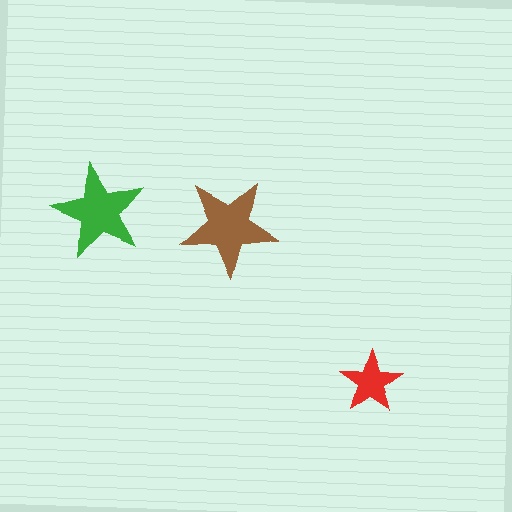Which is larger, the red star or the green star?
The green one.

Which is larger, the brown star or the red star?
The brown one.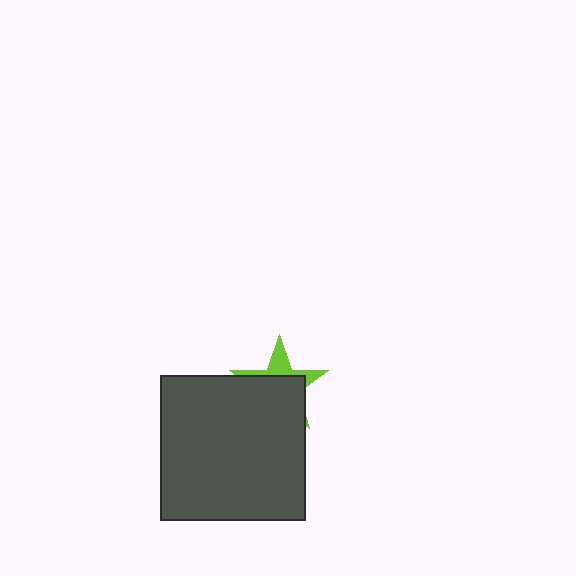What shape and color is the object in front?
The object in front is a dark gray square.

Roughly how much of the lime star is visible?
A small part of it is visible (roughly 35%).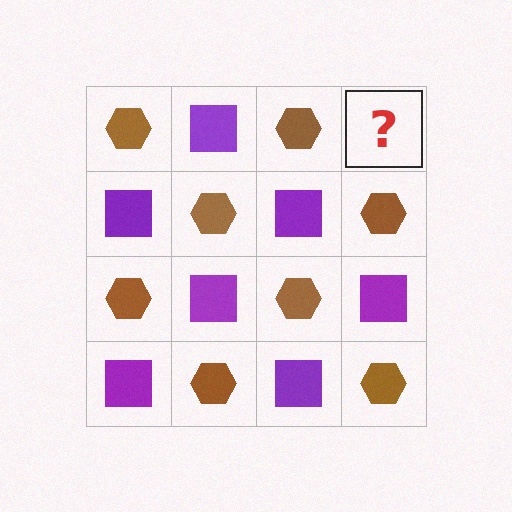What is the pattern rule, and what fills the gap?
The rule is that it alternates brown hexagon and purple square in a checkerboard pattern. The gap should be filled with a purple square.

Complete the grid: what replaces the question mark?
The question mark should be replaced with a purple square.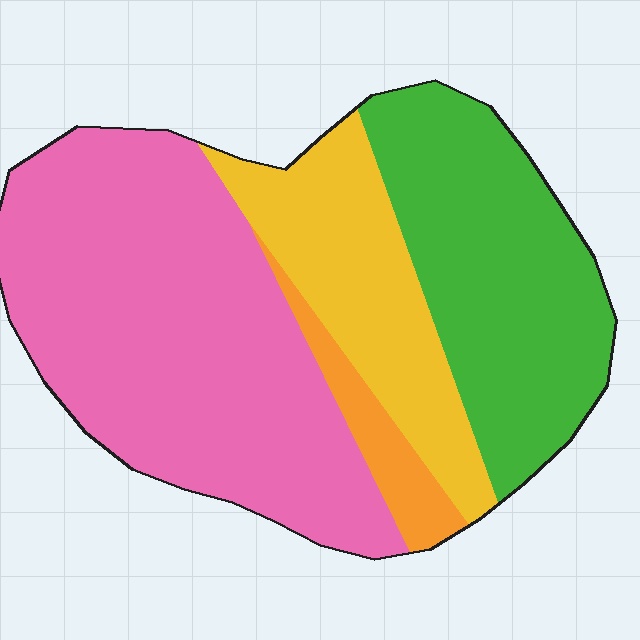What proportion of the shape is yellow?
Yellow covers roughly 20% of the shape.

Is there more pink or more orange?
Pink.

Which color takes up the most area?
Pink, at roughly 45%.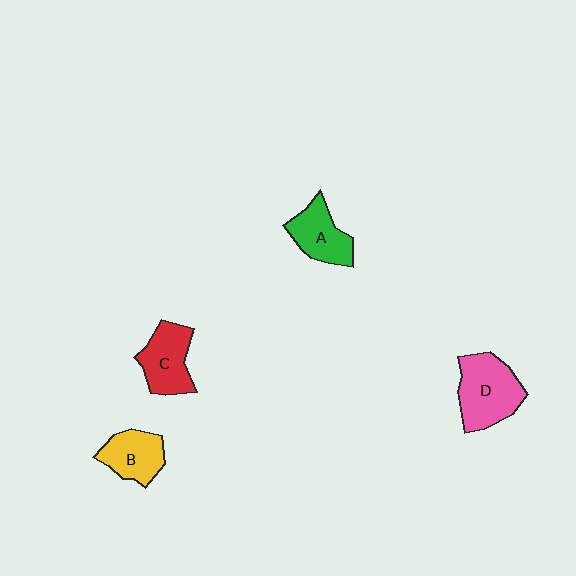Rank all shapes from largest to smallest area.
From largest to smallest: D (pink), C (red), A (green), B (yellow).